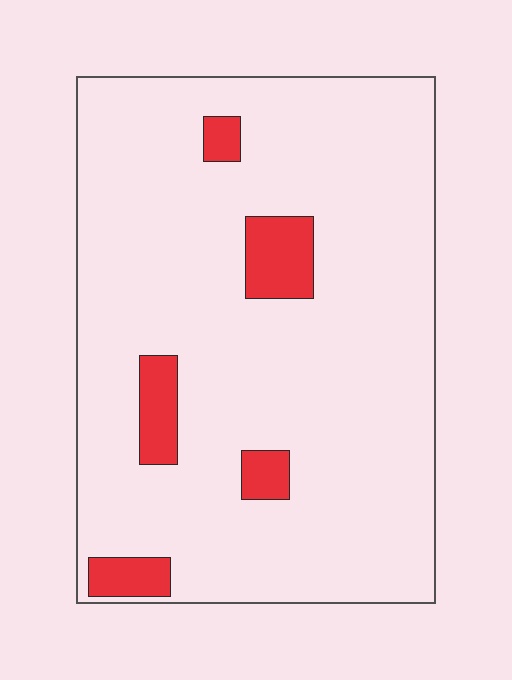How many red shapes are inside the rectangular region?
5.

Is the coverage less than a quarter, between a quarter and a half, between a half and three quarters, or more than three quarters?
Less than a quarter.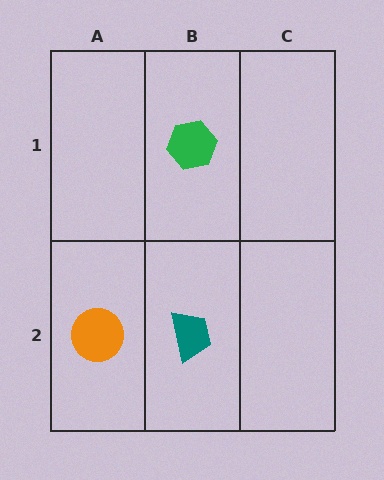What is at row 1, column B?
A green hexagon.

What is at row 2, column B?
A teal trapezoid.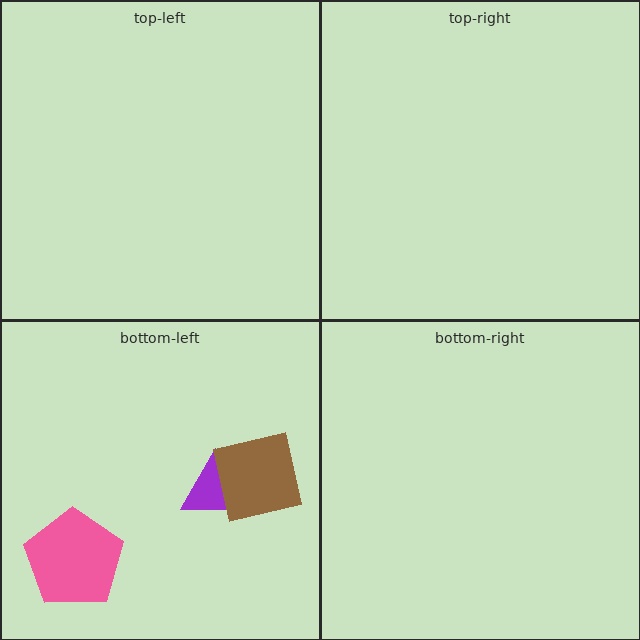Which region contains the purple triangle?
The bottom-left region.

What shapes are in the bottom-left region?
The purple triangle, the brown square, the pink pentagon.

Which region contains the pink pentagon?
The bottom-left region.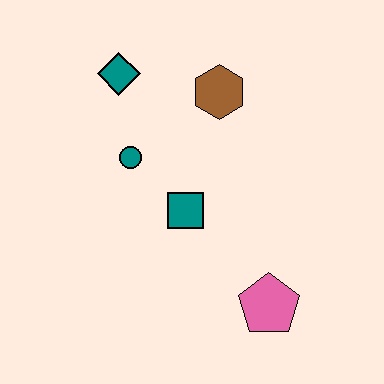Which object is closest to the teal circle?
The teal square is closest to the teal circle.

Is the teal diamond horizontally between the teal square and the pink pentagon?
No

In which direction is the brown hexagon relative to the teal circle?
The brown hexagon is to the right of the teal circle.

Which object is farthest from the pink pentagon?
The teal diamond is farthest from the pink pentagon.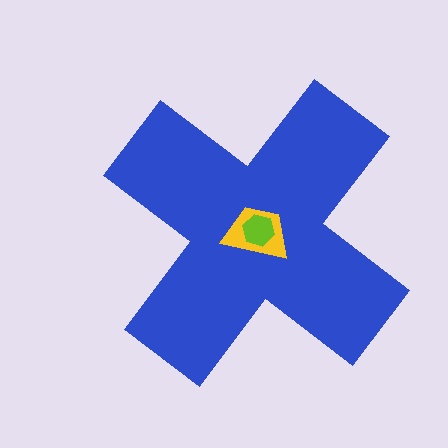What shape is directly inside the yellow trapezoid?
The lime hexagon.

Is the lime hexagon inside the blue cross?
Yes.